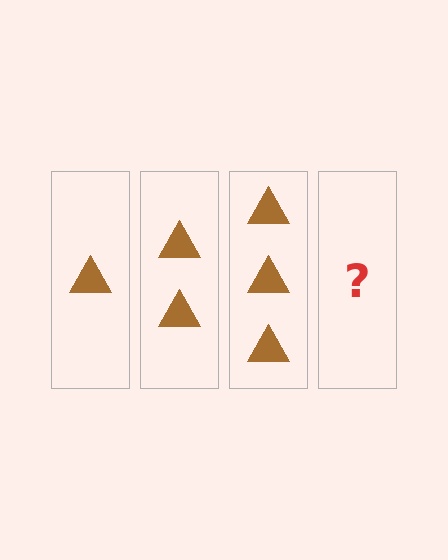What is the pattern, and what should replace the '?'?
The pattern is that each step adds one more triangle. The '?' should be 4 triangles.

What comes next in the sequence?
The next element should be 4 triangles.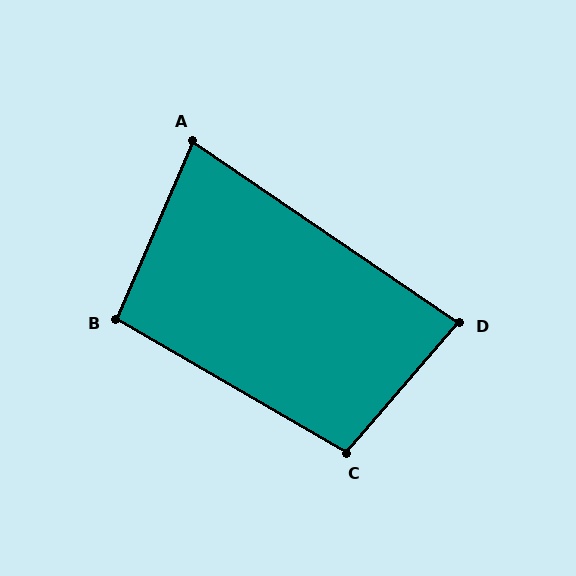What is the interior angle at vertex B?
Approximately 97 degrees (obtuse).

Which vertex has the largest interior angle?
C, at approximately 101 degrees.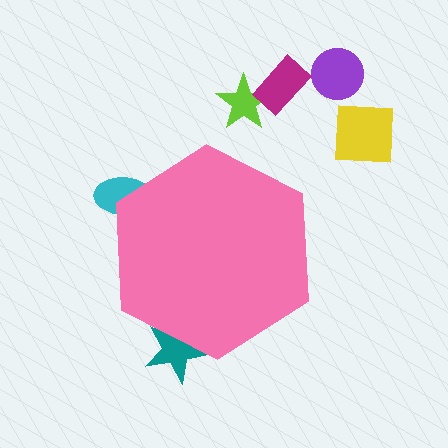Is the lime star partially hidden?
No, the lime star is fully visible.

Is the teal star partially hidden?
Yes, the teal star is partially hidden behind the pink hexagon.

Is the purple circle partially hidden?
No, the purple circle is fully visible.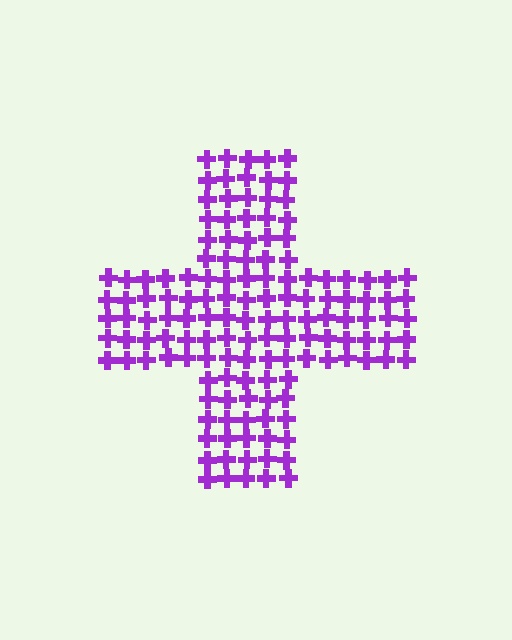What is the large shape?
The large shape is a cross.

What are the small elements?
The small elements are crosses.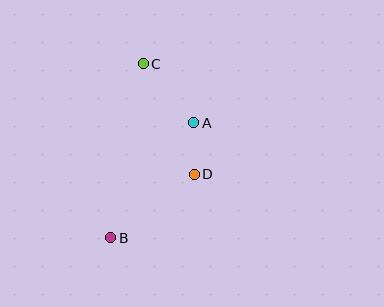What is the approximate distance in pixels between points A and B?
The distance between A and B is approximately 142 pixels.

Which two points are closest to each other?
Points A and D are closest to each other.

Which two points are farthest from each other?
Points B and C are farthest from each other.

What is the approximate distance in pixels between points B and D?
The distance between B and D is approximately 105 pixels.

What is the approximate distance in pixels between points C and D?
The distance between C and D is approximately 121 pixels.